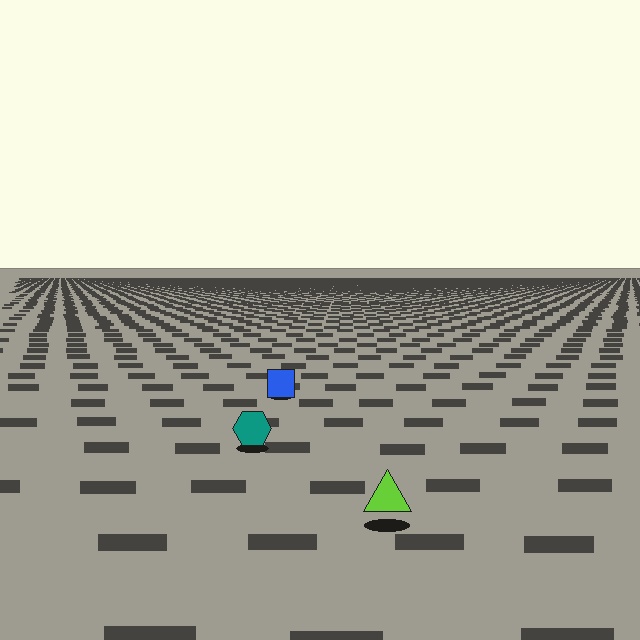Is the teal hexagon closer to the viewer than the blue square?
Yes. The teal hexagon is closer — you can tell from the texture gradient: the ground texture is coarser near it.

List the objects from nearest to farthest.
From nearest to farthest: the lime triangle, the teal hexagon, the blue square.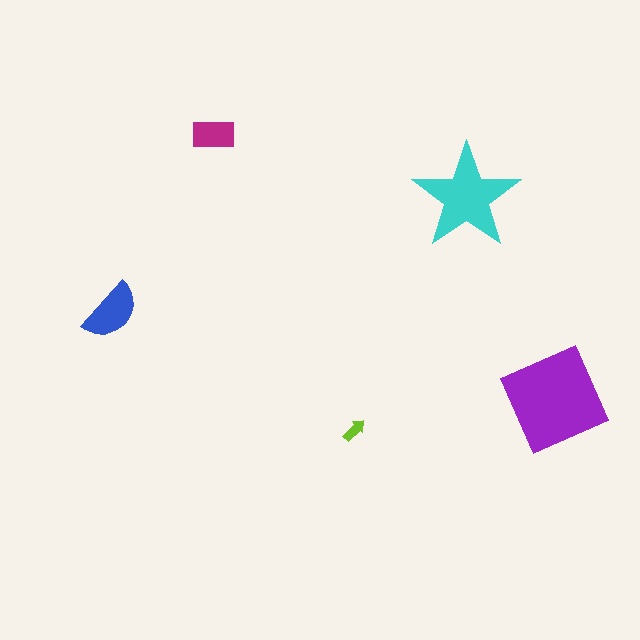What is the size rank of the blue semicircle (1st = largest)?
3rd.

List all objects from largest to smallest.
The purple square, the cyan star, the blue semicircle, the magenta rectangle, the lime arrow.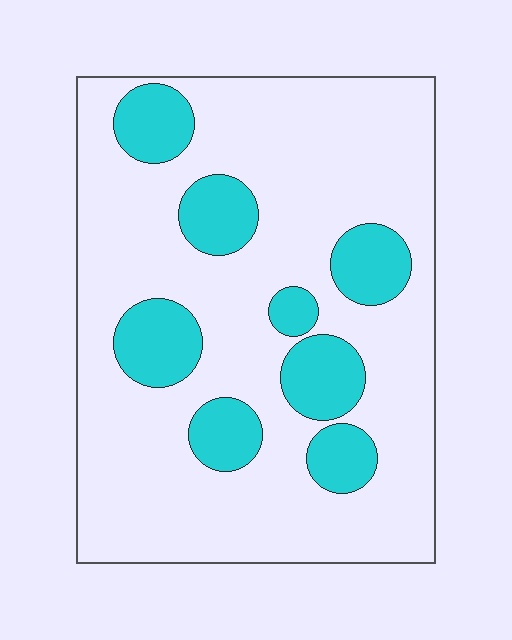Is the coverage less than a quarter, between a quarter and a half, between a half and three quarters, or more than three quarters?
Less than a quarter.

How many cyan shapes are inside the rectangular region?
8.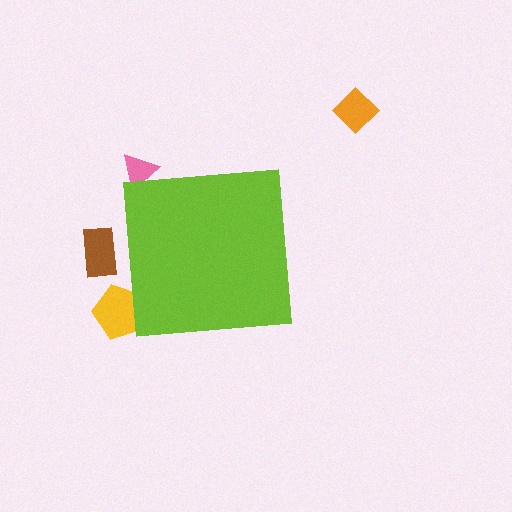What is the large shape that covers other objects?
A lime square.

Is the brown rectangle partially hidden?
Yes, the brown rectangle is partially hidden behind the lime square.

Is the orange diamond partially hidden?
No, the orange diamond is fully visible.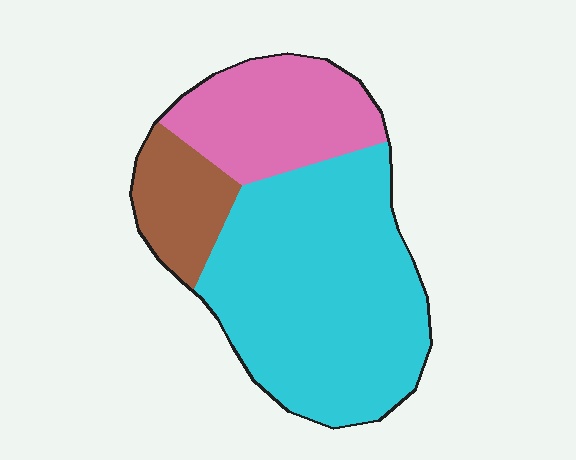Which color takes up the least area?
Brown, at roughly 15%.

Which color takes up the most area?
Cyan, at roughly 60%.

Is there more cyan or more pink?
Cyan.